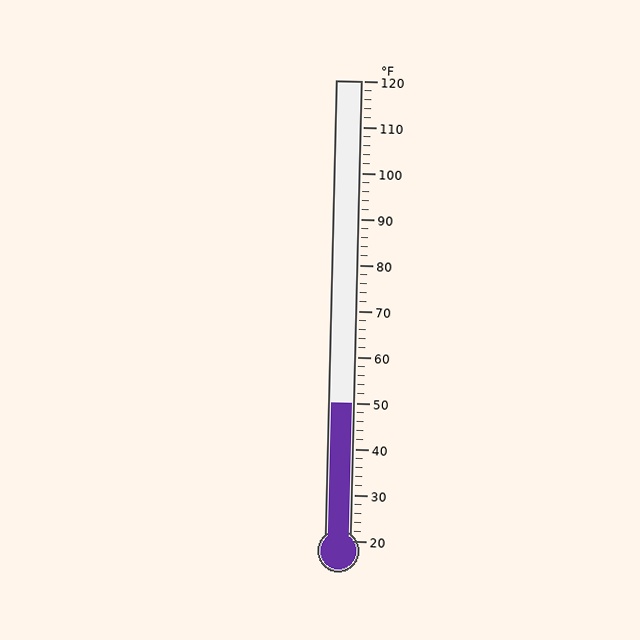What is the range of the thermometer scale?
The thermometer scale ranges from 20°F to 120°F.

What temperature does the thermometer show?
The thermometer shows approximately 50°F.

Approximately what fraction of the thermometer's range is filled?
The thermometer is filled to approximately 30% of its range.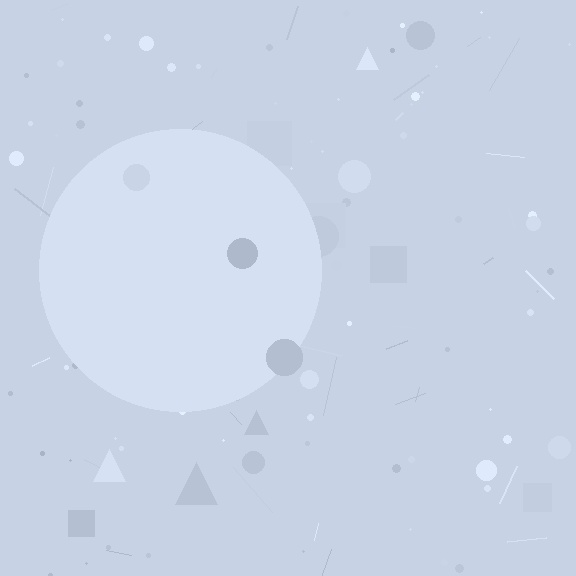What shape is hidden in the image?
A circle is hidden in the image.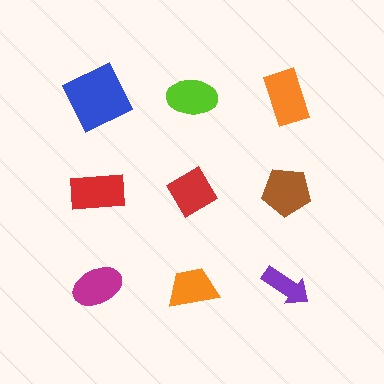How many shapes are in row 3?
3 shapes.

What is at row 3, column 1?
A magenta ellipse.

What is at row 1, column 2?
A lime ellipse.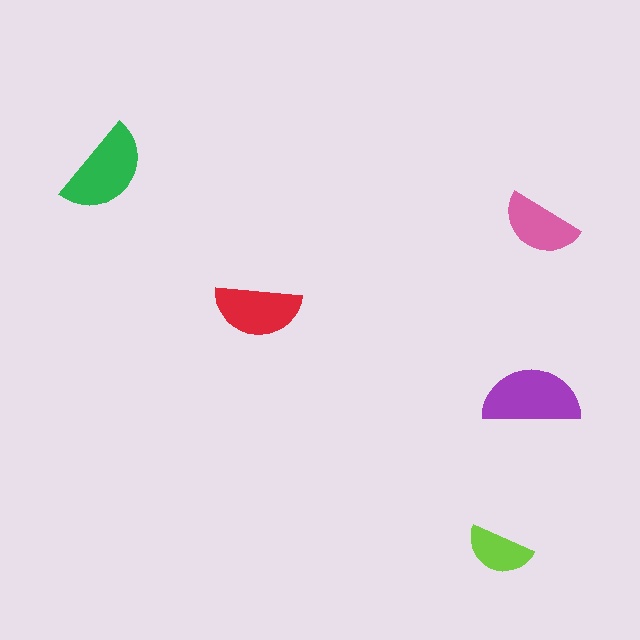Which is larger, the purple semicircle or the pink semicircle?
The purple one.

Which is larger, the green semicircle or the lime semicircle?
The green one.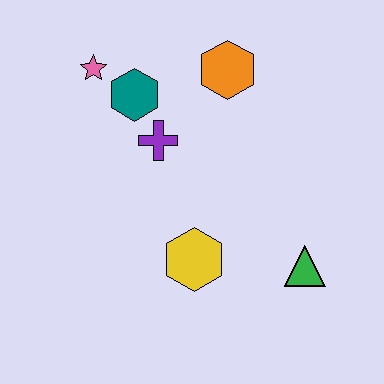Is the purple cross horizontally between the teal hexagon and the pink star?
No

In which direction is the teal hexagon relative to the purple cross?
The teal hexagon is above the purple cross.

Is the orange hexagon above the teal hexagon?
Yes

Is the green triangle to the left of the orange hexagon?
No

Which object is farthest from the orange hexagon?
The green triangle is farthest from the orange hexagon.